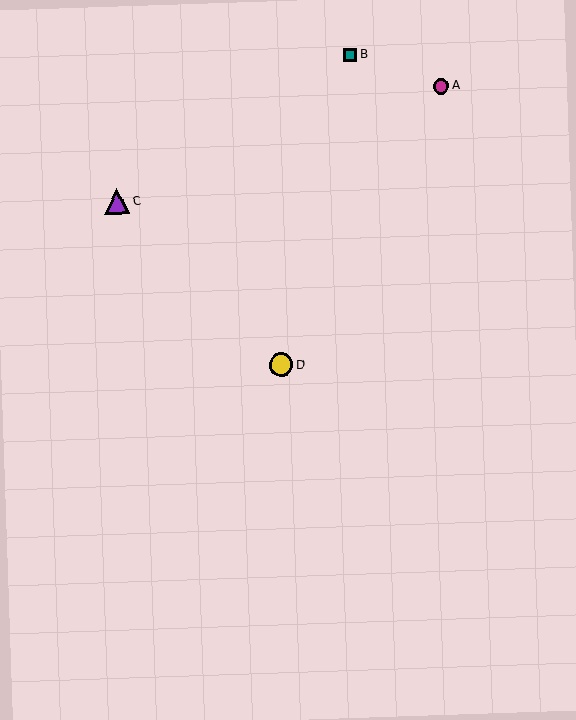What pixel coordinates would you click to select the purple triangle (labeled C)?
Click at (117, 201) to select the purple triangle C.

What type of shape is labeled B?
Shape B is a teal square.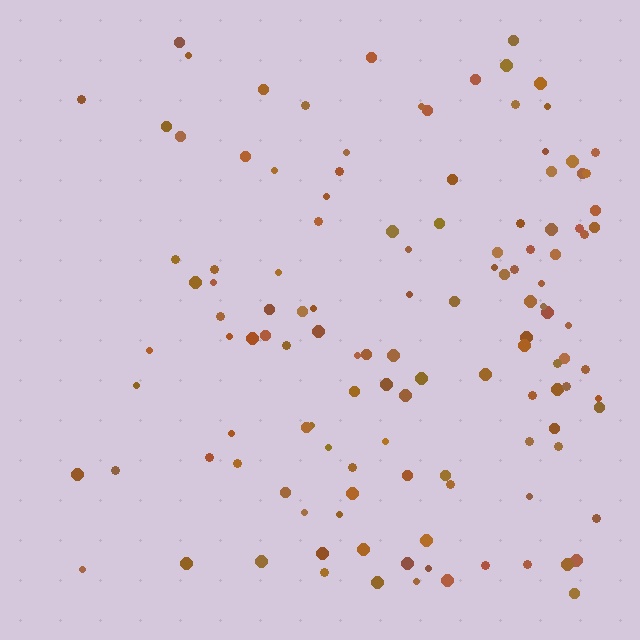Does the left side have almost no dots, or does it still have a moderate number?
Still a moderate number, just noticeably fewer than the right.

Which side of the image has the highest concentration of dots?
The right.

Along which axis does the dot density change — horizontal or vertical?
Horizontal.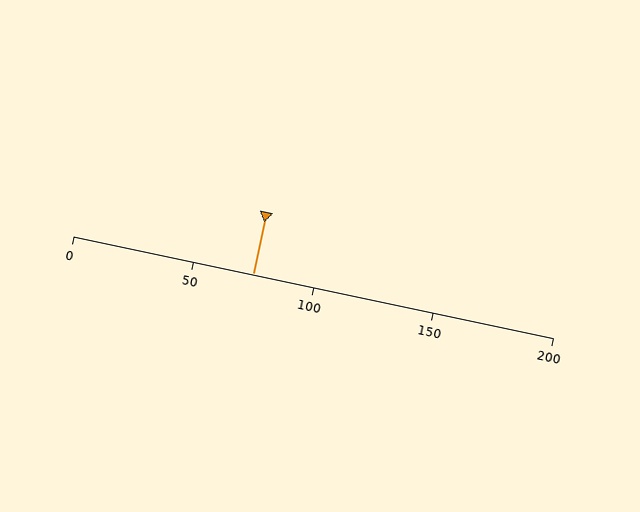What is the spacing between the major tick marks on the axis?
The major ticks are spaced 50 apart.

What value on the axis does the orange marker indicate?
The marker indicates approximately 75.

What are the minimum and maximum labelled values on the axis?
The axis runs from 0 to 200.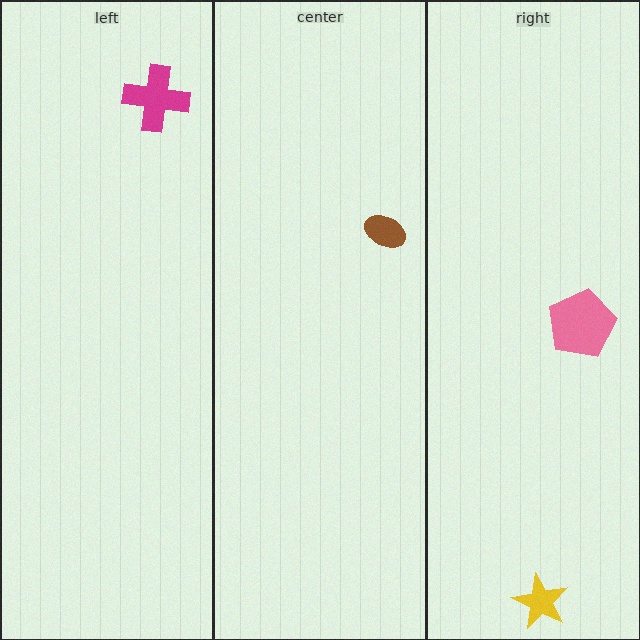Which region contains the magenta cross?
The left region.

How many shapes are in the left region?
1.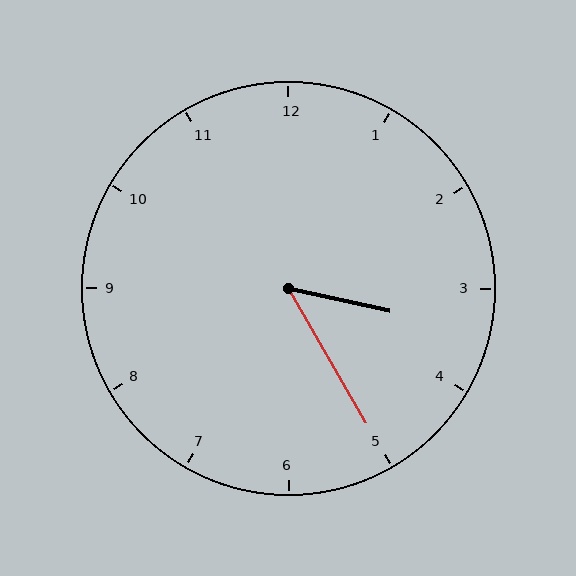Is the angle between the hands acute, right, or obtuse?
It is acute.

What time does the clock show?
3:25.